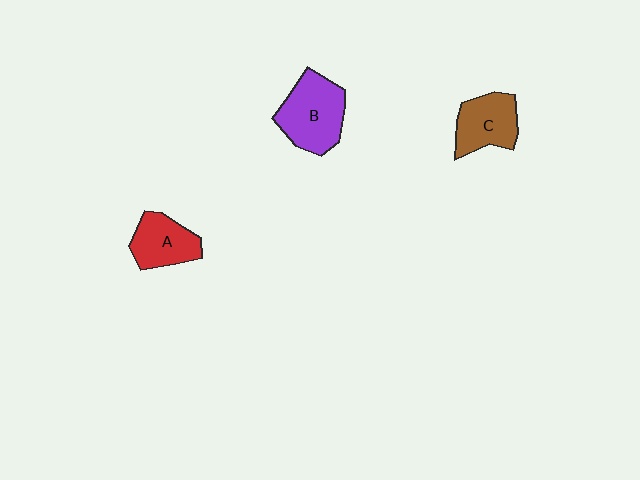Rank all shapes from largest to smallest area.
From largest to smallest: B (purple), C (brown), A (red).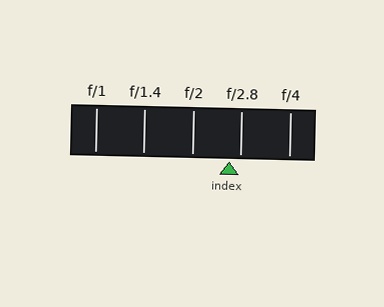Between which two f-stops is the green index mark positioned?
The index mark is between f/2 and f/2.8.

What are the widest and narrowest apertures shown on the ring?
The widest aperture shown is f/1 and the narrowest is f/4.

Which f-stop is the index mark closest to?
The index mark is closest to f/2.8.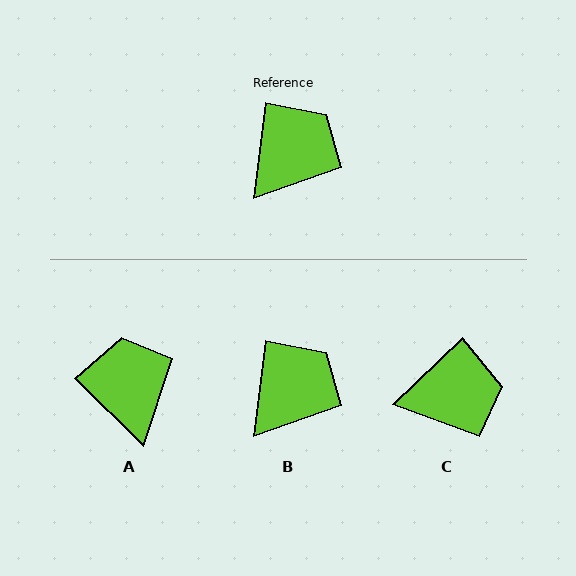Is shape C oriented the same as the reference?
No, it is off by about 40 degrees.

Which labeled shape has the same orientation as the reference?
B.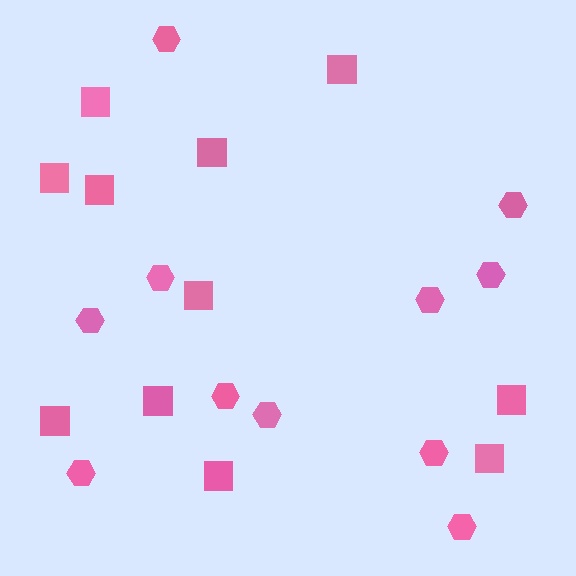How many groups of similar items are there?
There are 2 groups: one group of hexagons (11) and one group of squares (11).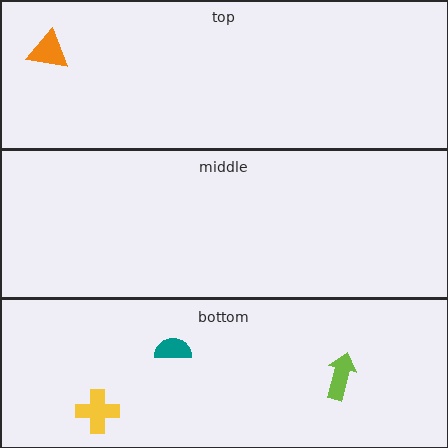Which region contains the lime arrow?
The bottom region.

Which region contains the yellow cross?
The bottom region.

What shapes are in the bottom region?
The lime arrow, the yellow cross, the teal semicircle.